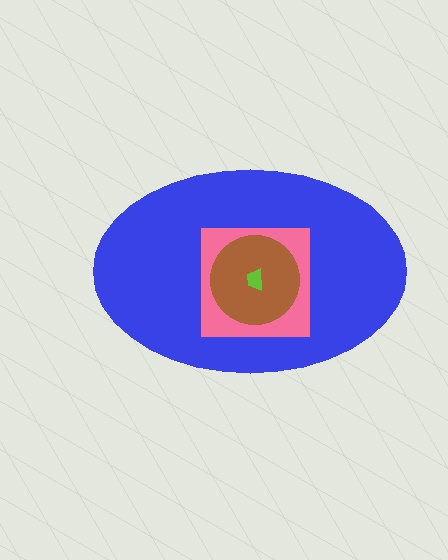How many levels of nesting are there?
4.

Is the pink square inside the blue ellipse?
Yes.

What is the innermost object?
The lime trapezoid.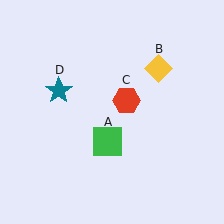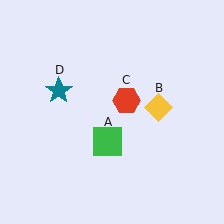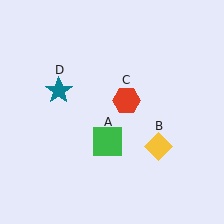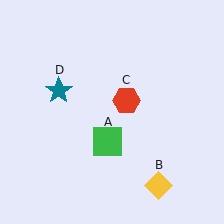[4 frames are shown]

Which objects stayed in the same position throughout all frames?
Green square (object A) and red hexagon (object C) and teal star (object D) remained stationary.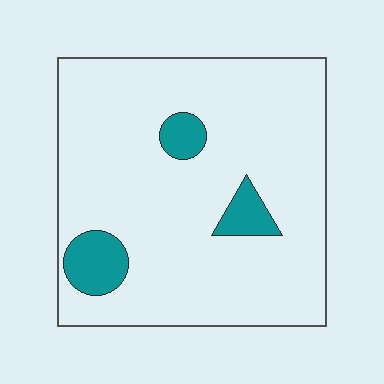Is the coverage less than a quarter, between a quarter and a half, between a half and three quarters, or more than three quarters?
Less than a quarter.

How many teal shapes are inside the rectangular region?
3.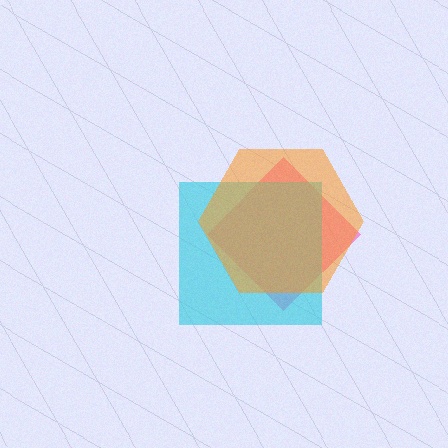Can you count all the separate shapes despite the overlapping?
Yes, there are 3 separate shapes.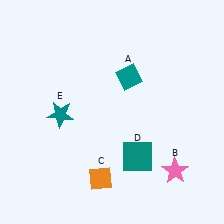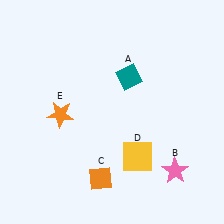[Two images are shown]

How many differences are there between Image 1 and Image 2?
There are 2 differences between the two images.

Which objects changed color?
D changed from teal to yellow. E changed from teal to orange.